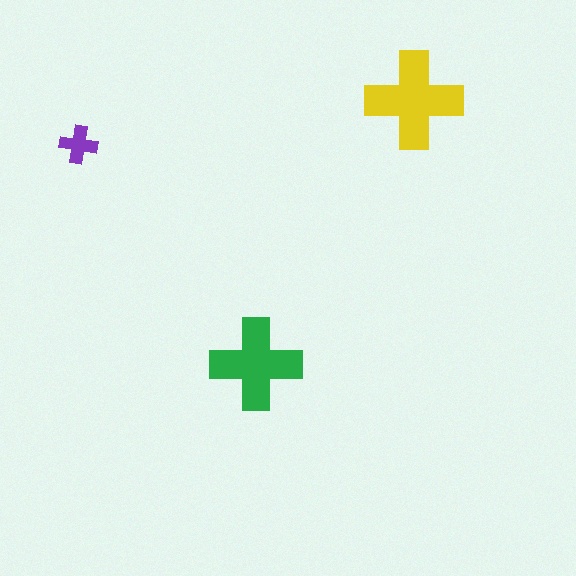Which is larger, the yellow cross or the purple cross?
The yellow one.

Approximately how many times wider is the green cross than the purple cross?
About 2.5 times wider.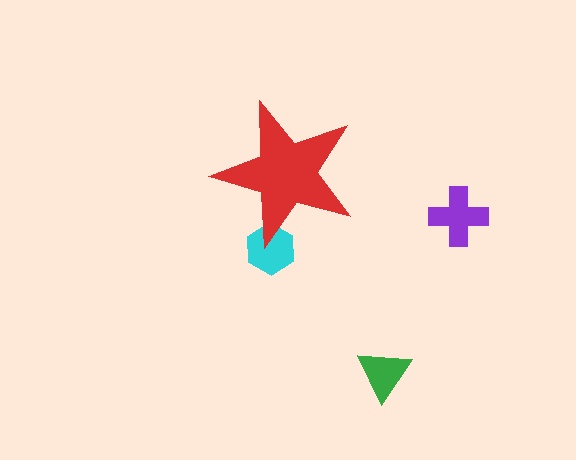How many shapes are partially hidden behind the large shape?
1 shape is partially hidden.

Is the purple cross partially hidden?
No, the purple cross is fully visible.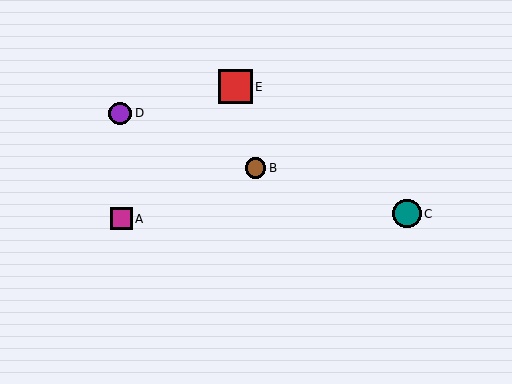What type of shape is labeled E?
Shape E is a red square.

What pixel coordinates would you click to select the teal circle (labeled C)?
Click at (407, 214) to select the teal circle C.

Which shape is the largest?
The red square (labeled E) is the largest.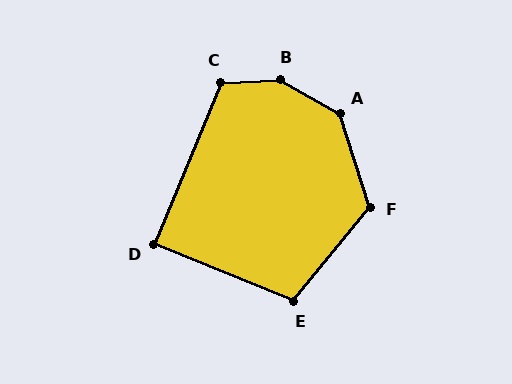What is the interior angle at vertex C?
Approximately 115 degrees (obtuse).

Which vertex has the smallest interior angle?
D, at approximately 89 degrees.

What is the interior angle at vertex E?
Approximately 107 degrees (obtuse).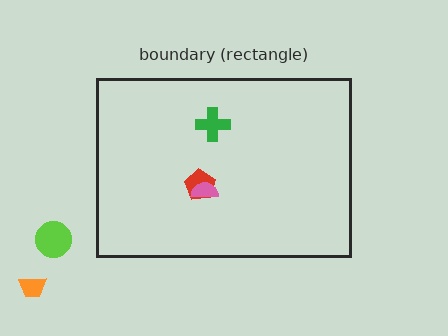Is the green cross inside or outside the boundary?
Inside.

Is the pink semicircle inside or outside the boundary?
Inside.